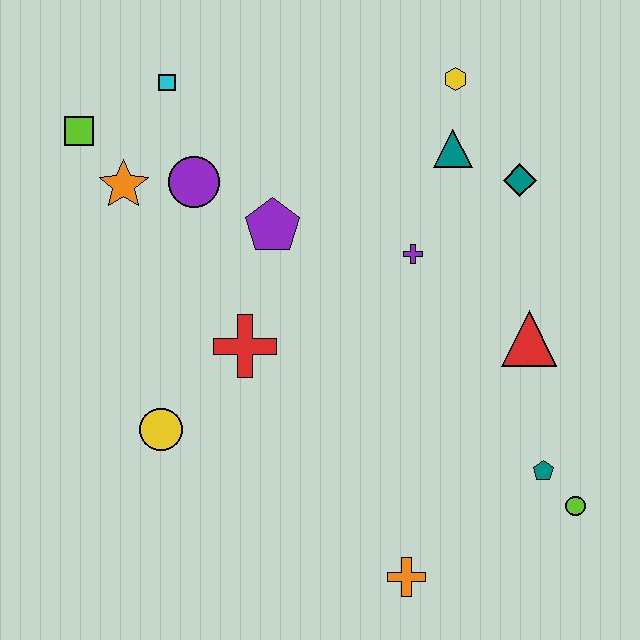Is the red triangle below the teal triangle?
Yes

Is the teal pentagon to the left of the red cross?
No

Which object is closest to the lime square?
The orange star is closest to the lime square.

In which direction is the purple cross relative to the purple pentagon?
The purple cross is to the right of the purple pentagon.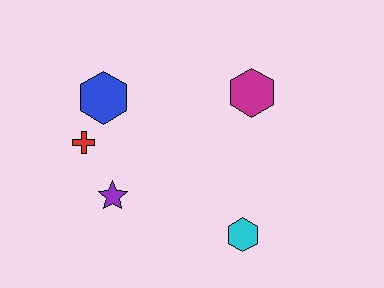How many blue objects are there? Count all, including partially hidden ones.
There is 1 blue object.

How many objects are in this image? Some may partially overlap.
There are 5 objects.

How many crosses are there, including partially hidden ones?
There is 1 cross.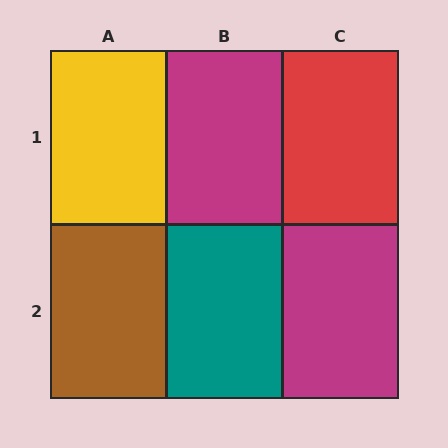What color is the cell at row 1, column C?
Red.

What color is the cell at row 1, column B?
Magenta.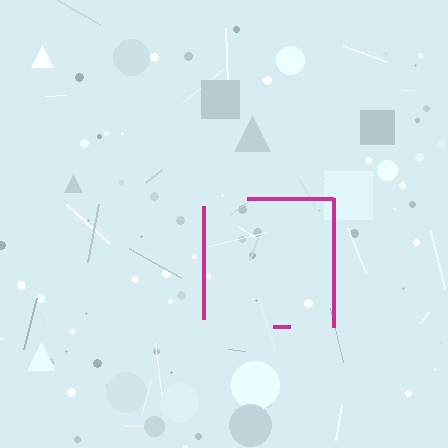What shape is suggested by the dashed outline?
The dashed outline suggests a square.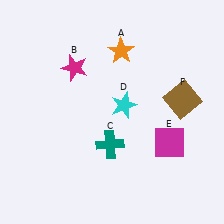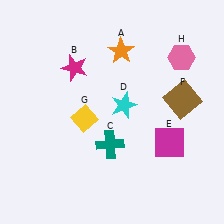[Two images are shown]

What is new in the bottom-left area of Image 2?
A yellow diamond (G) was added in the bottom-left area of Image 2.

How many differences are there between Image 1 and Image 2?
There are 2 differences between the two images.